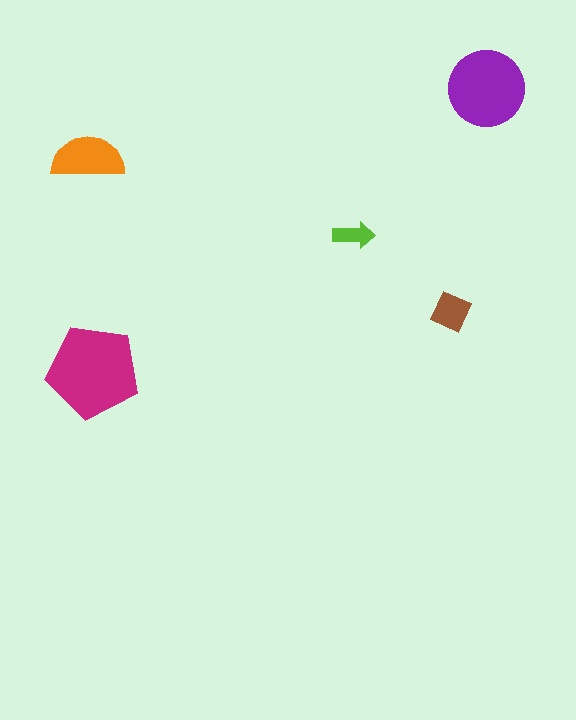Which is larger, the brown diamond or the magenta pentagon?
The magenta pentagon.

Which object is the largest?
The magenta pentagon.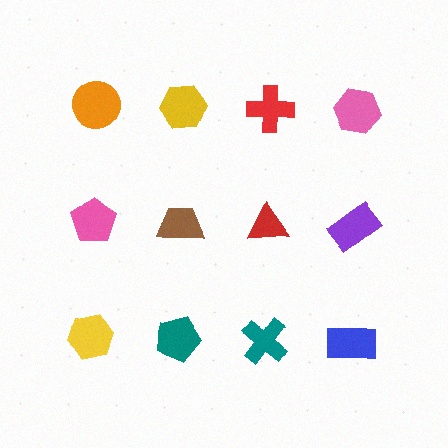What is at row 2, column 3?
A red triangle.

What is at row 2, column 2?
A brown trapezoid.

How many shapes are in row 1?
4 shapes.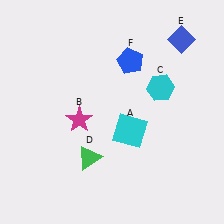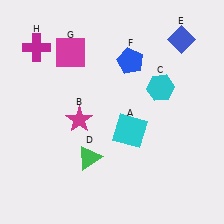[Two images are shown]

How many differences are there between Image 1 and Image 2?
There are 2 differences between the two images.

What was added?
A magenta square (G), a magenta cross (H) were added in Image 2.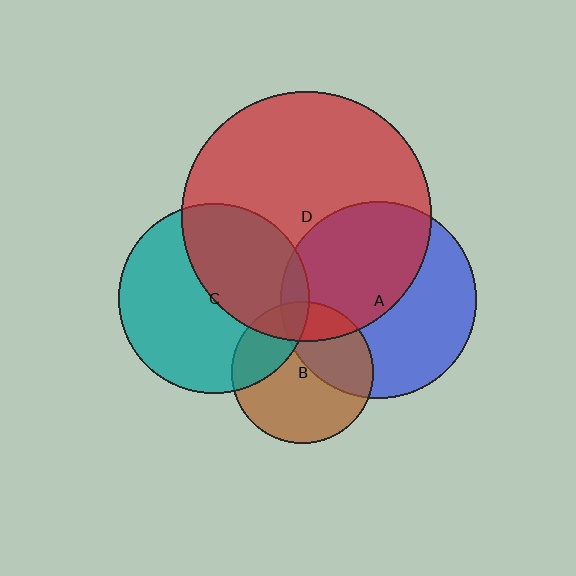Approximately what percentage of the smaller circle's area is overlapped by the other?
Approximately 45%.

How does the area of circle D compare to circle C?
Approximately 1.7 times.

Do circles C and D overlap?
Yes.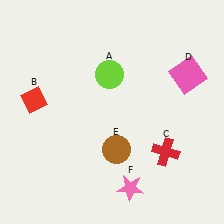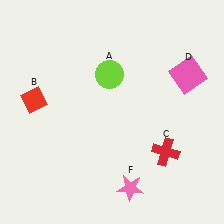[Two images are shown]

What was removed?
The brown circle (E) was removed in Image 2.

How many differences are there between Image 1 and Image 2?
There is 1 difference between the two images.